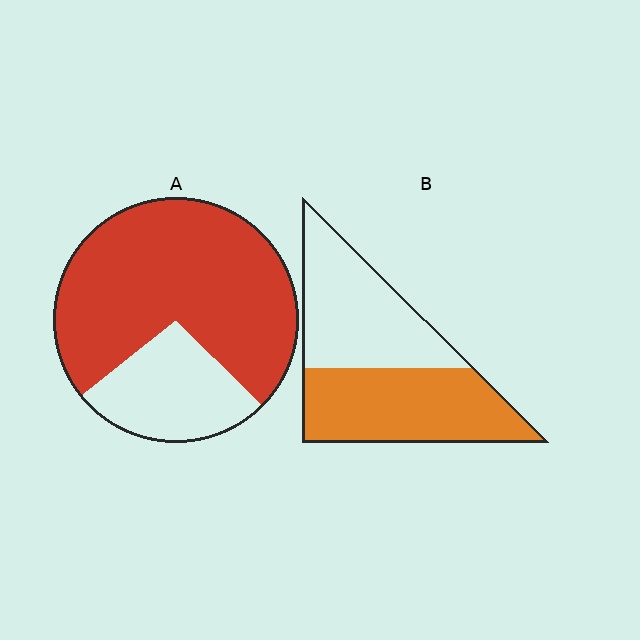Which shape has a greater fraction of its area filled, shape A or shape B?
Shape A.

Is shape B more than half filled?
Roughly half.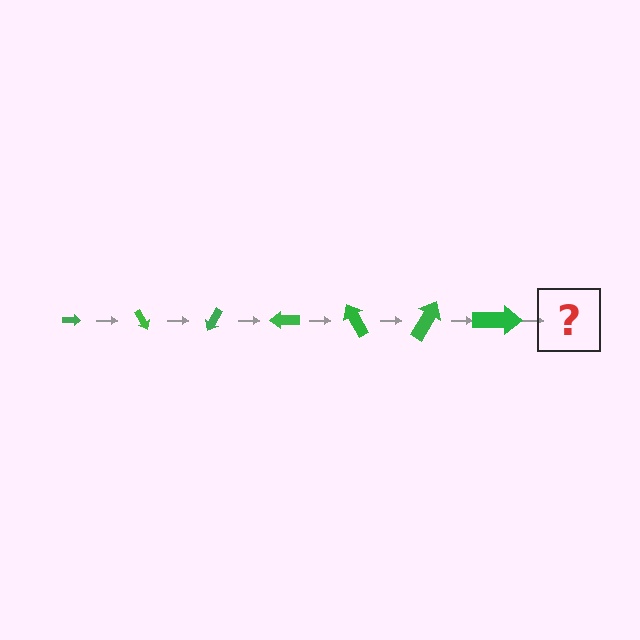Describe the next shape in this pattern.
It should be an arrow, larger than the previous one and rotated 420 degrees from the start.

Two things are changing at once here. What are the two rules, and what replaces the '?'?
The two rules are that the arrow grows larger each step and it rotates 60 degrees each step. The '?' should be an arrow, larger than the previous one and rotated 420 degrees from the start.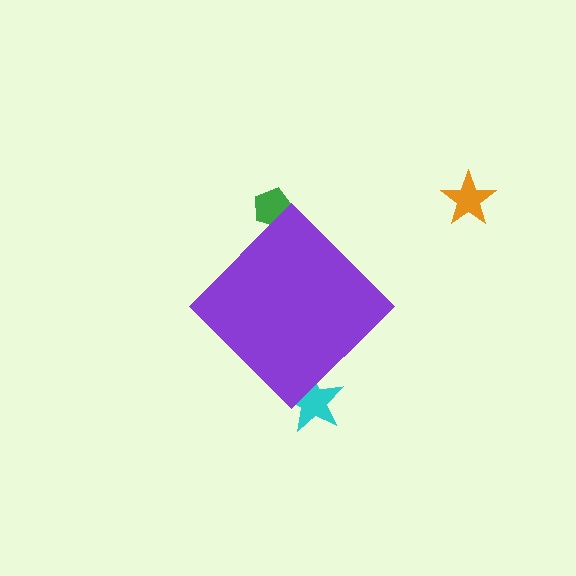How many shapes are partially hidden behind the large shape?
2 shapes are partially hidden.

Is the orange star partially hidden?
No, the orange star is fully visible.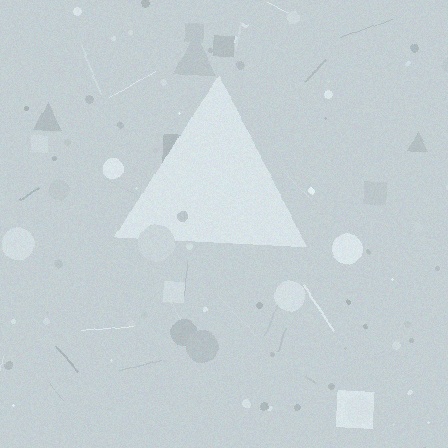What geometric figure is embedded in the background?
A triangle is embedded in the background.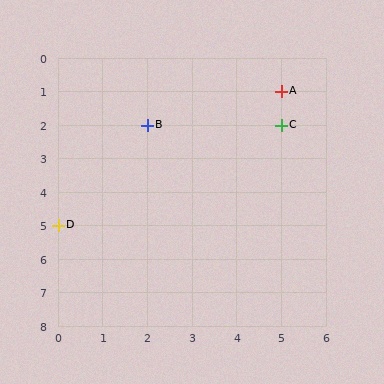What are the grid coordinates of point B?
Point B is at grid coordinates (2, 2).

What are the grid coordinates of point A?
Point A is at grid coordinates (5, 1).